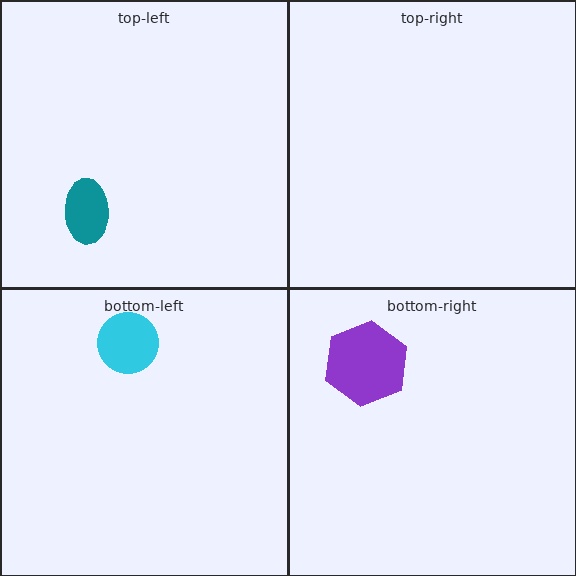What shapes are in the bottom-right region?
The purple hexagon.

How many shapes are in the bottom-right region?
1.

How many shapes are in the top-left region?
1.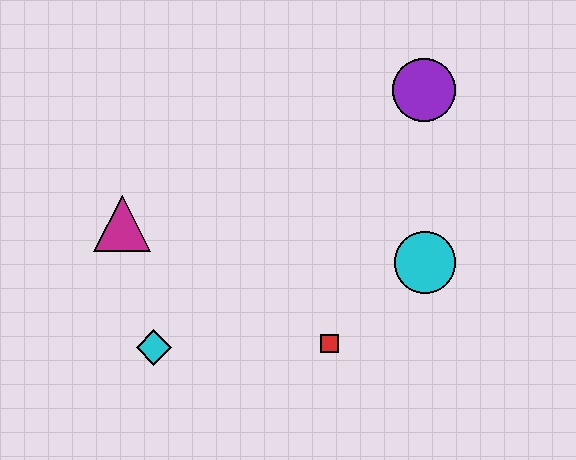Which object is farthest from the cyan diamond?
The purple circle is farthest from the cyan diamond.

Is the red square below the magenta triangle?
Yes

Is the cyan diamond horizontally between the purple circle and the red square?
No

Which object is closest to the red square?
The cyan circle is closest to the red square.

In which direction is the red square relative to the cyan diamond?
The red square is to the right of the cyan diamond.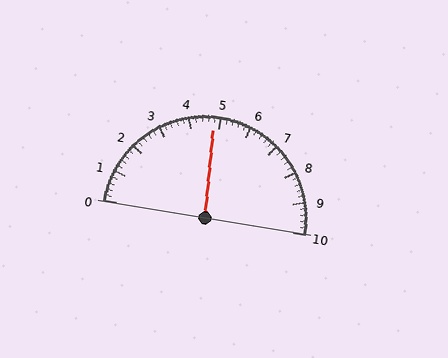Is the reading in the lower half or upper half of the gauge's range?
The reading is in the lower half of the range (0 to 10).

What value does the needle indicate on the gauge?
The needle indicates approximately 4.8.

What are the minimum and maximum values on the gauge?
The gauge ranges from 0 to 10.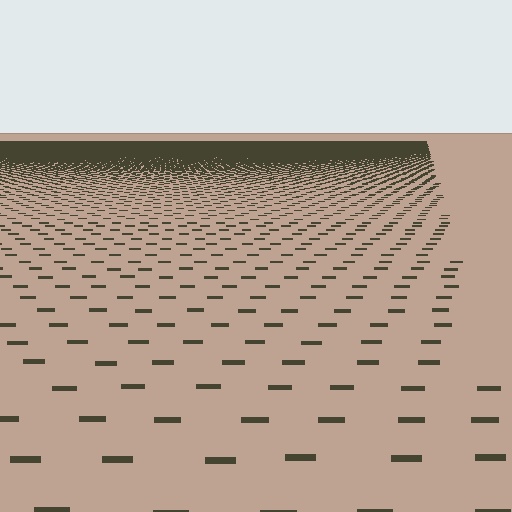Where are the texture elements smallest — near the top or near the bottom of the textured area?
Near the top.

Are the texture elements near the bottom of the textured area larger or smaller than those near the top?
Larger. Near the bottom, elements are closer to the viewer and appear at a bigger on-screen size.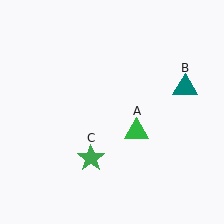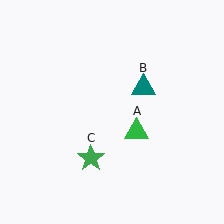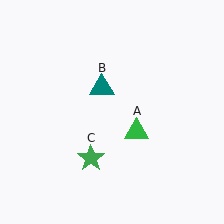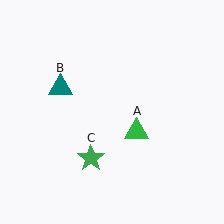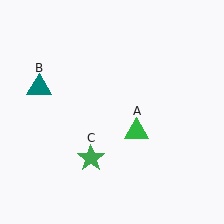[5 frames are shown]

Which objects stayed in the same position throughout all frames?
Green triangle (object A) and green star (object C) remained stationary.